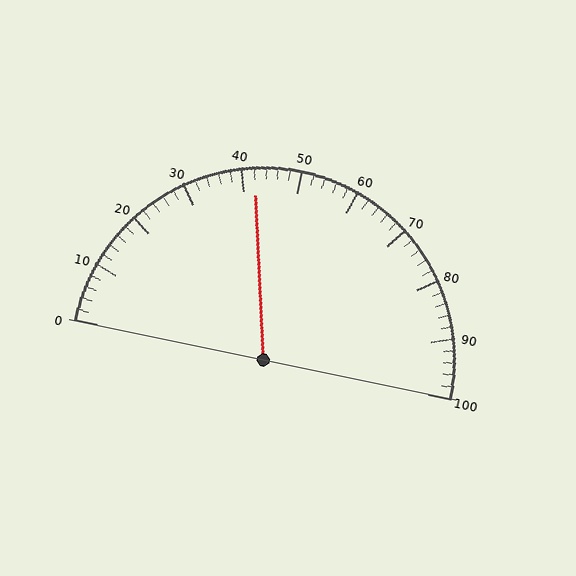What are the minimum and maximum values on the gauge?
The gauge ranges from 0 to 100.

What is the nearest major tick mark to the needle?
The nearest major tick mark is 40.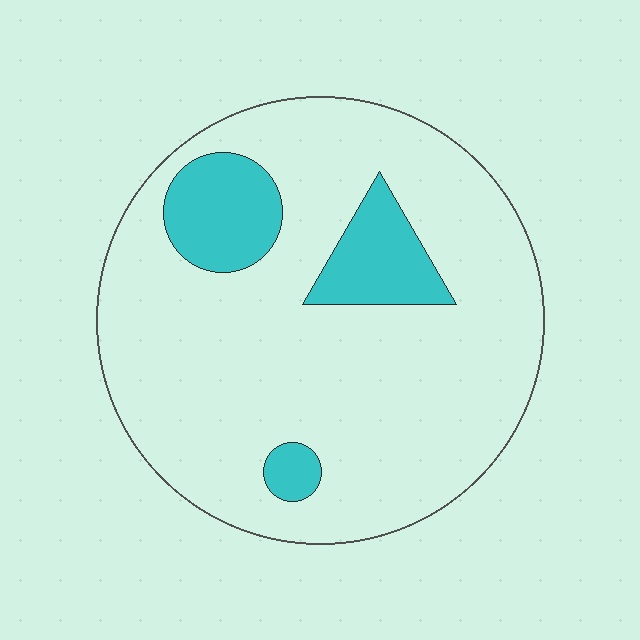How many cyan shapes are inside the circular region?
3.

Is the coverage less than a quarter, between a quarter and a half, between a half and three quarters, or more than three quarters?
Less than a quarter.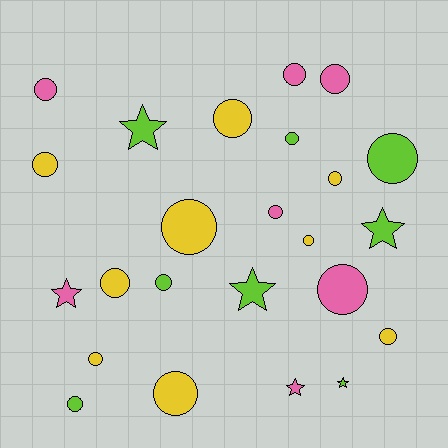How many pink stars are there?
There are 2 pink stars.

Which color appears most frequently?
Yellow, with 9 objects.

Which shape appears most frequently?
Circle, with 18 objects.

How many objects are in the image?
There are 24 objects.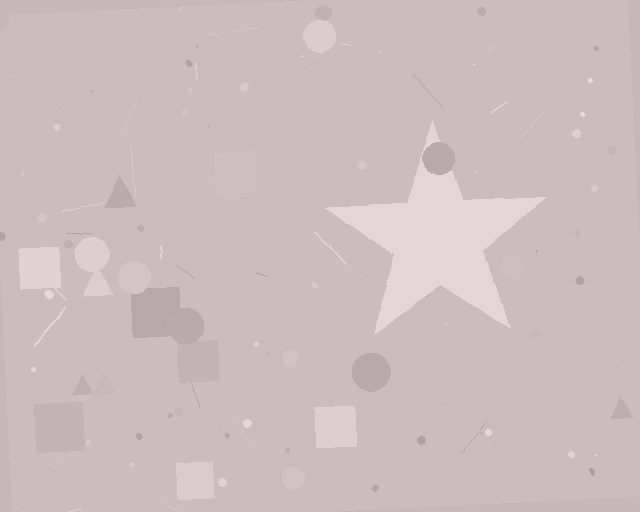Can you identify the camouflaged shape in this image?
The camouflaged shape is a star.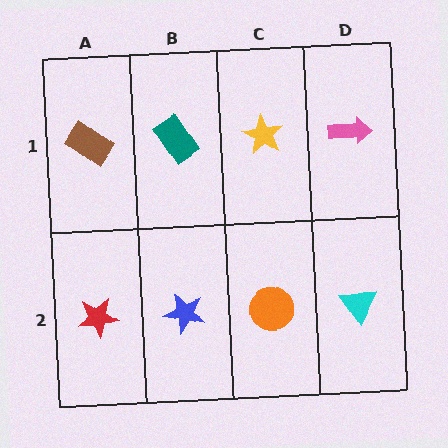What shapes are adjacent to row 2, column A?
A brown rectangle (row 1, column A), a blue star (row 2, column B).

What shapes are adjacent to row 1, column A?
A red star (row 2, column A), a teal rectangle (row 1, column B).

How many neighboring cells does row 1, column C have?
3.